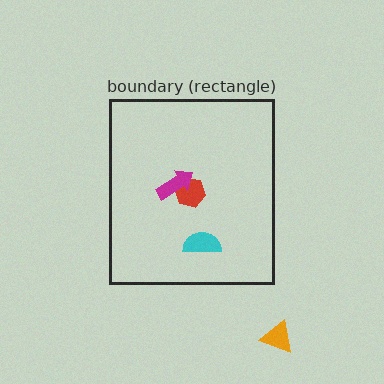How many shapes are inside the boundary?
3 inside, 1 outside.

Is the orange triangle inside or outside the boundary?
Outside.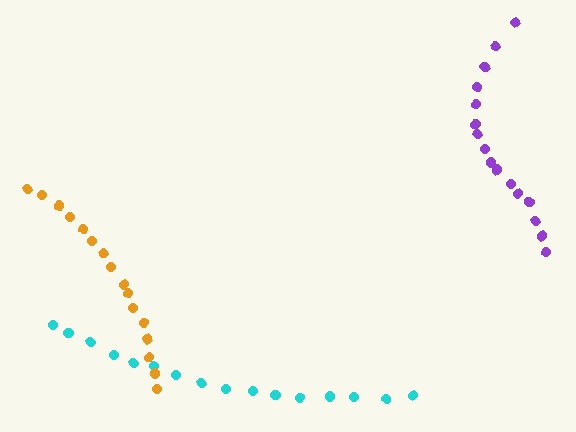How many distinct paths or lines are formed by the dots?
There are 3 distinct paths.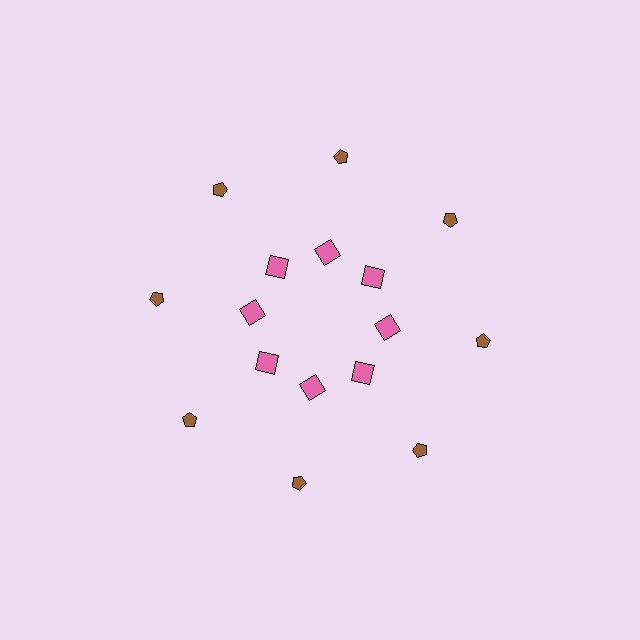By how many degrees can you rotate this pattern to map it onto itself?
The pattern maps onto itself every 45 degrees of rotation.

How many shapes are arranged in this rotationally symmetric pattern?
There are 16 shapes, arranged in 8 groups of 2.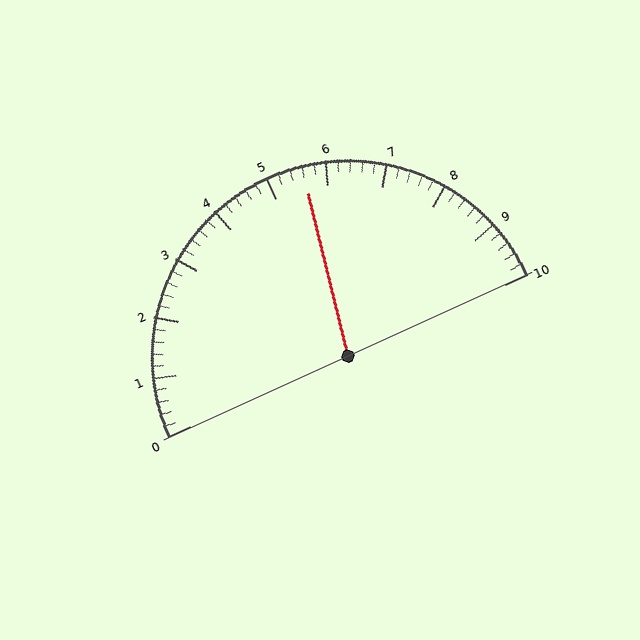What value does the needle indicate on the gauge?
The needle indicates approximately 5.6.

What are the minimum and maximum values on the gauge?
The gauge ranges from 0 to 10.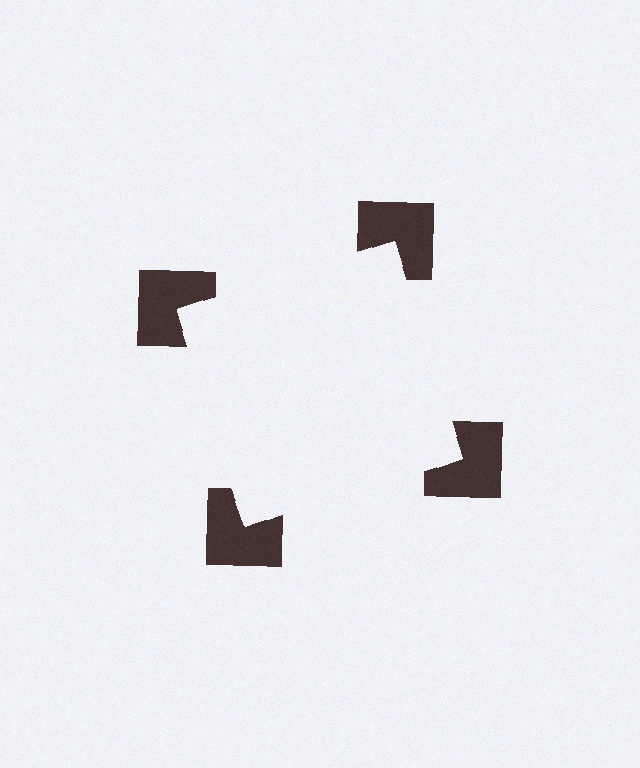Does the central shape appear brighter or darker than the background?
It typically appears slightly brighter than the background, even though no actual brightness change is drawn.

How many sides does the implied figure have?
4 sides.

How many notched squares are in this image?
There are 4 — one at each vertex of the illusory square.